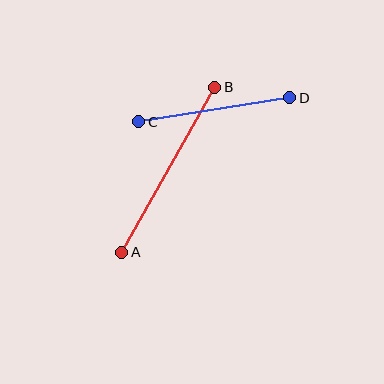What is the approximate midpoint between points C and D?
The midpoint is at approximately (214, 110) pixels.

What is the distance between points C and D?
The distance is approximately 153 pixels.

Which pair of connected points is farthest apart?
Points A and B are farthest apart.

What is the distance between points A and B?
The distance is approximately 189 pixels.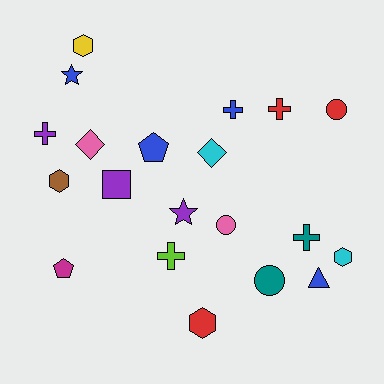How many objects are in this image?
There are 20 objects.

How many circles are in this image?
There are 3 circles.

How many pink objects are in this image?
There are 2 pink objects.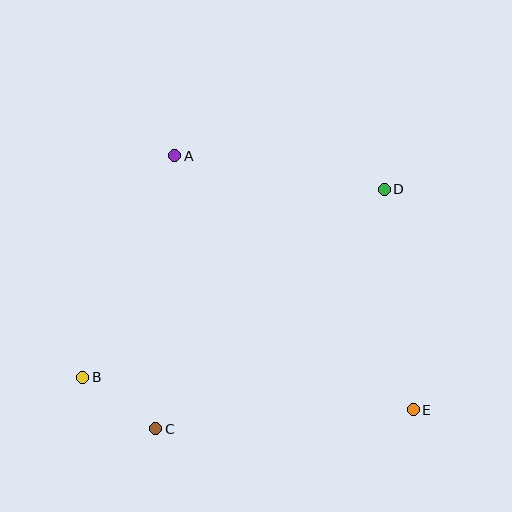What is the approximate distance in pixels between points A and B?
The distance between A and B is approximately 240 pixels.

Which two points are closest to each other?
Points B and C are closest to each other.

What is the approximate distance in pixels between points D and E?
The distance between D and E is approximately 222 pixels.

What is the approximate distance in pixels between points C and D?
The distance between C and D is approximately 331 pixels.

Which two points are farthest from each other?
Points B and D are farthest from each other.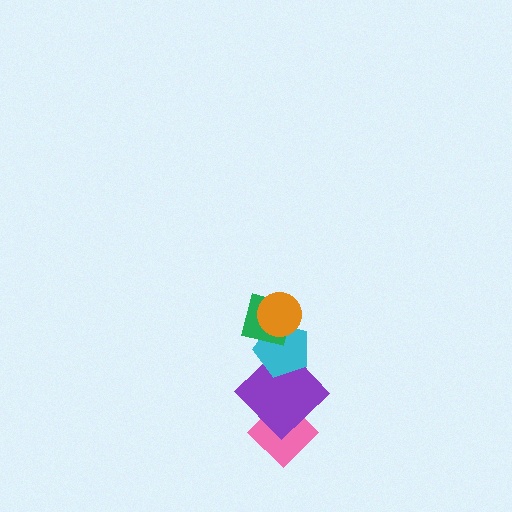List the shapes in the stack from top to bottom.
From top to bottom: the orange circle, the green square, the cyan pentagon, the purple diamond, the pink diamond.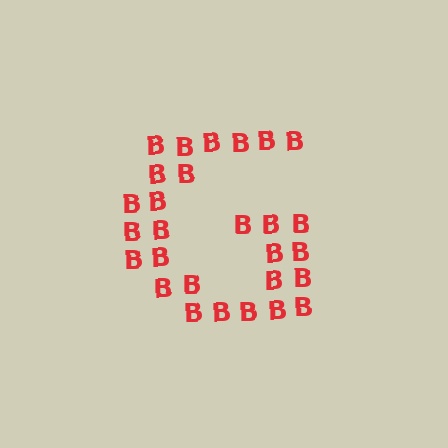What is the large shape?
The large shape is the letter G.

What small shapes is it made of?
It is made of small letter B's.